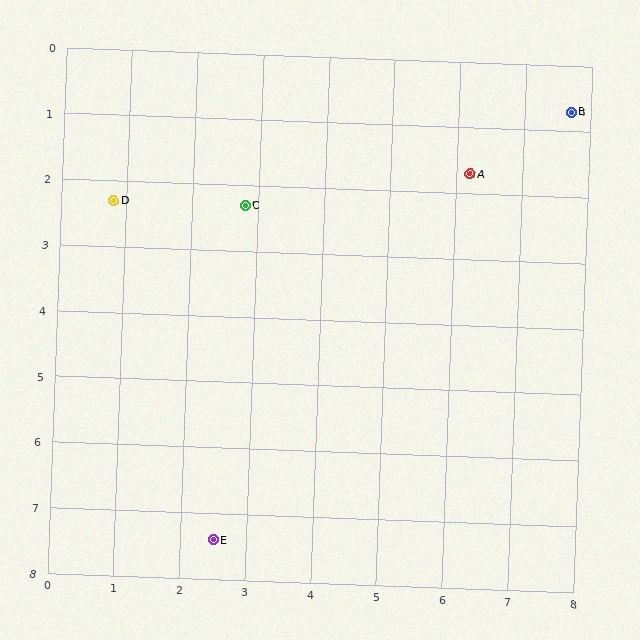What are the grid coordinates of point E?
Point E is at approximately (2.5, 7.4).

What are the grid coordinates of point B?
Point B is at approximately (7.7, 0.7).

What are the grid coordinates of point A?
Point A is at approximately (6.2, 1.7).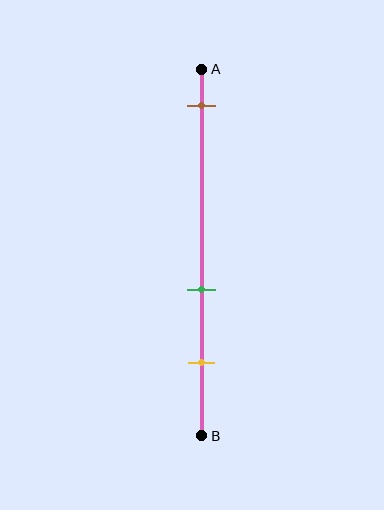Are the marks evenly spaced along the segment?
No, the marks are not evenly spaced.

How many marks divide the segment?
There are 3 marks dividing the segment.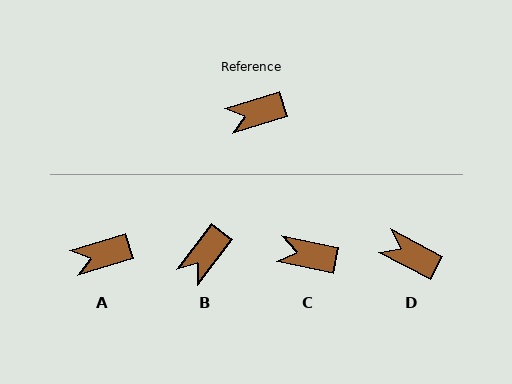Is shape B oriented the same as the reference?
No, it is off by about 35 degrees.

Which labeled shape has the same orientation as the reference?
A.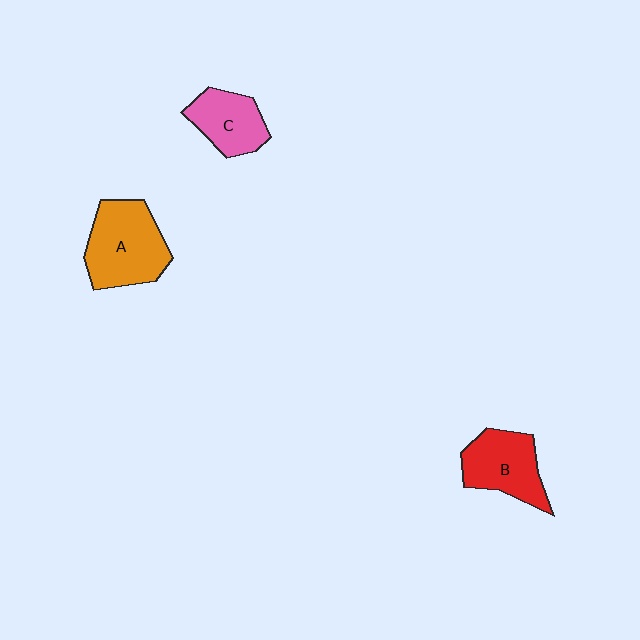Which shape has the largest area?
Shape A (orange).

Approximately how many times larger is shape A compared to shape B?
Approximately 1.3 times.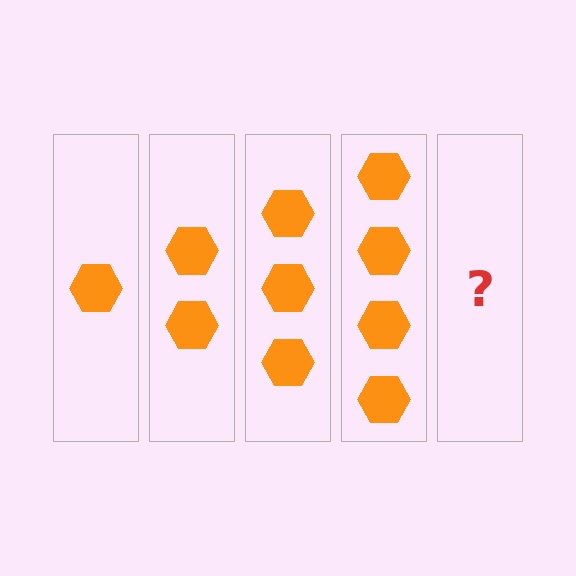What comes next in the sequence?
The next element should be 5 hexagons.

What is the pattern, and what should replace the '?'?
The pattern is that each step adds one more hexagon. The '?' should be 5 hexagons.